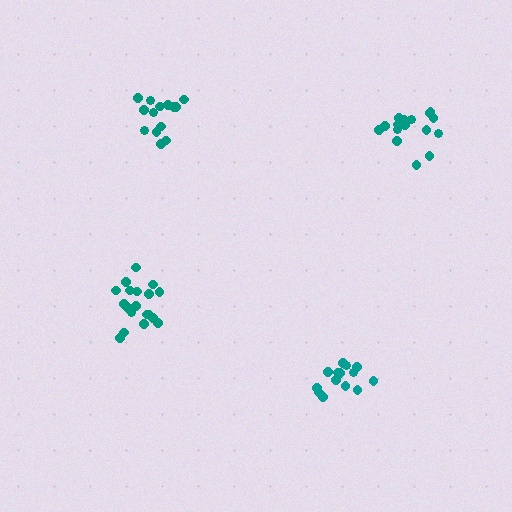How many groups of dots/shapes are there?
There are 4 groups.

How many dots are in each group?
Group 1: 15 dots, Group 2: 14 dots, Group 3: 20 dots, Group 4: 16 dots (65 total).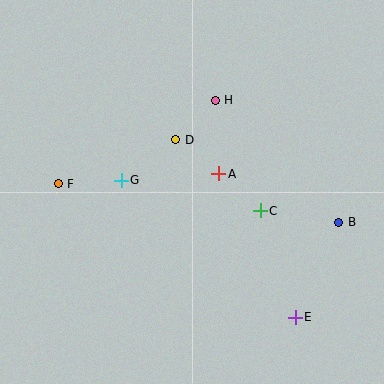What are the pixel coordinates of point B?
Point B is at (339, 222).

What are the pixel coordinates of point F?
Point F is at (58, 184).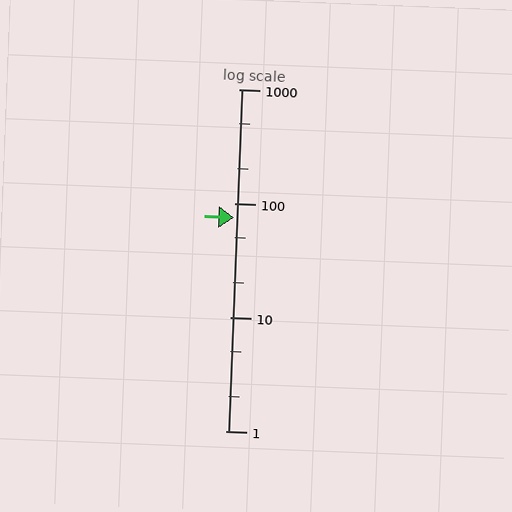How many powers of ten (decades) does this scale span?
The scale spans 3 decades, from 1 to 1000.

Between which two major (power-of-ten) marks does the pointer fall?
The pointer is between 10 and 100.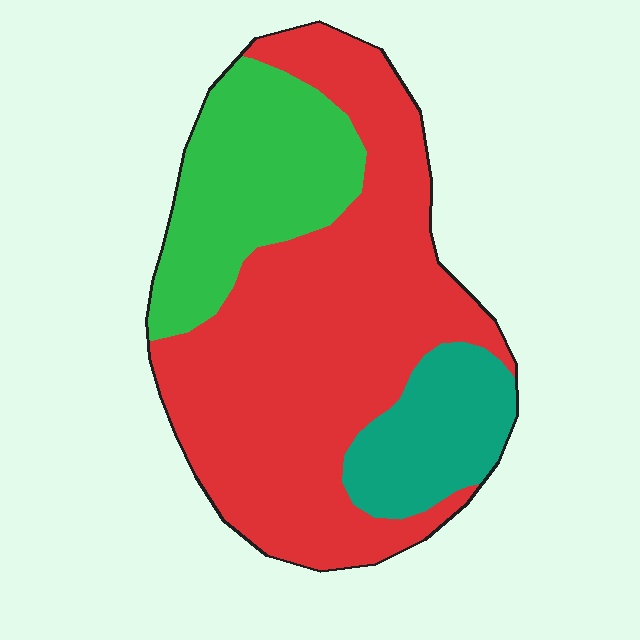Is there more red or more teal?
Red.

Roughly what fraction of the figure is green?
Green takes up about one quarter (1/4) of the figure.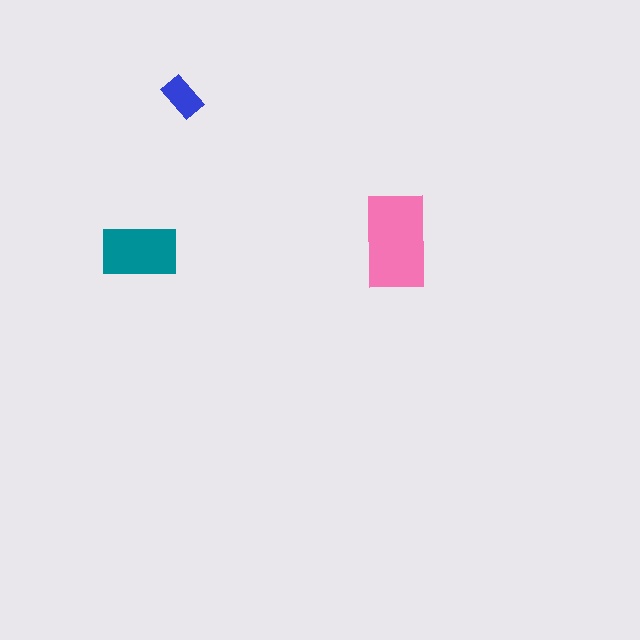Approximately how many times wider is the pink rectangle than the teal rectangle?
About 1.5 times wider.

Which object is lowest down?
The teal rectangle is bottommost.